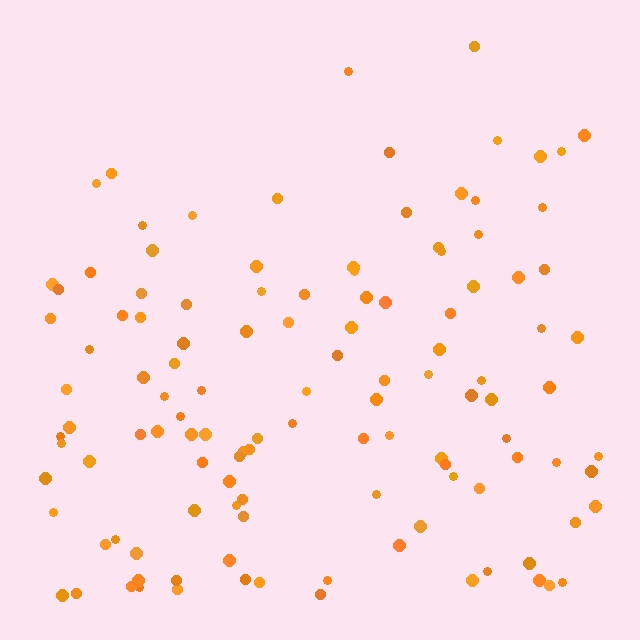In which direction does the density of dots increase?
From top to bottom, with the bottom side densest.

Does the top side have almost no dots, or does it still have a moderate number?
Still a moderate number, just noticeably fewer than the bottom.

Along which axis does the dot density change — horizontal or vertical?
Vertical.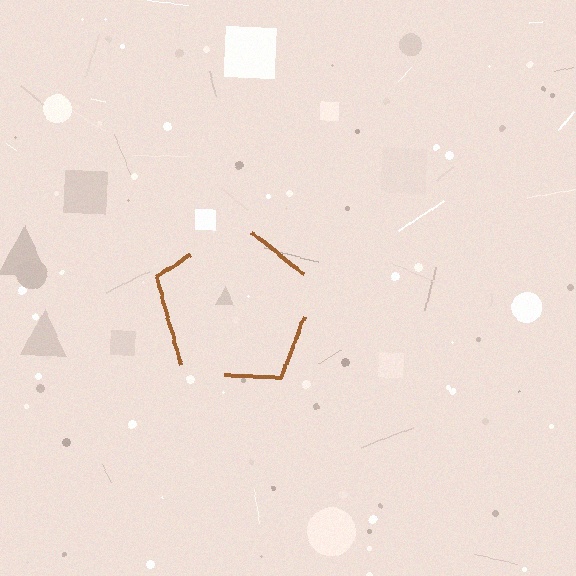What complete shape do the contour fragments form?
The contour fragments form a pentagon.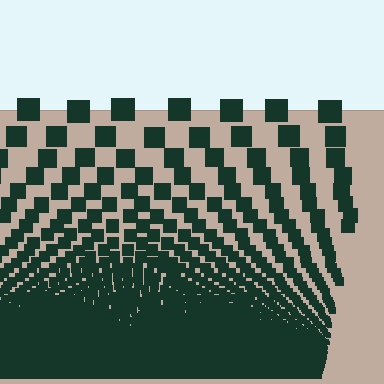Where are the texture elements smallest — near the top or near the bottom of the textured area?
Near the bottom.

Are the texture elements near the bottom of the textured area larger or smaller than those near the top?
Smaller. The gradient is inverted — elements near the bottom are smaller and denser.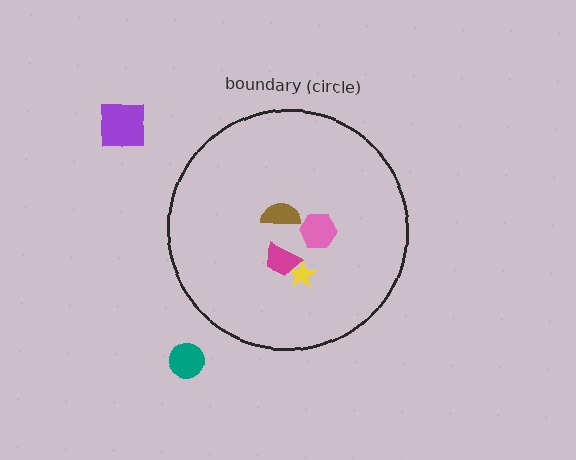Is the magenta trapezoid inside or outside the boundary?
Inside.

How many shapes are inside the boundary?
4 inside, 2 outside.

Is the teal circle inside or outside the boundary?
Outside.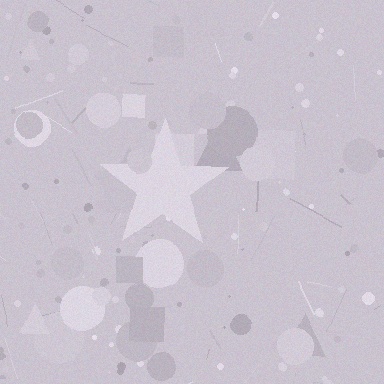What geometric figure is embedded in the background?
A star is embedded in the background.